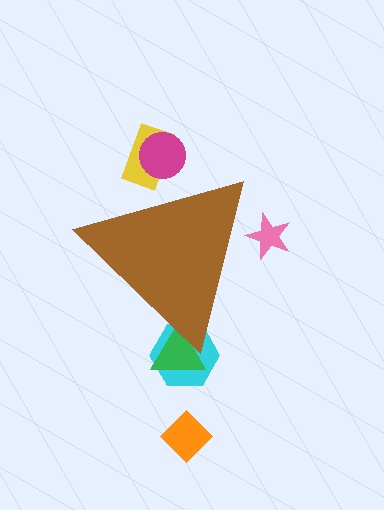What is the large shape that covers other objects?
A brown triangle.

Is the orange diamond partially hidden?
No, the orange diamond is fully visible.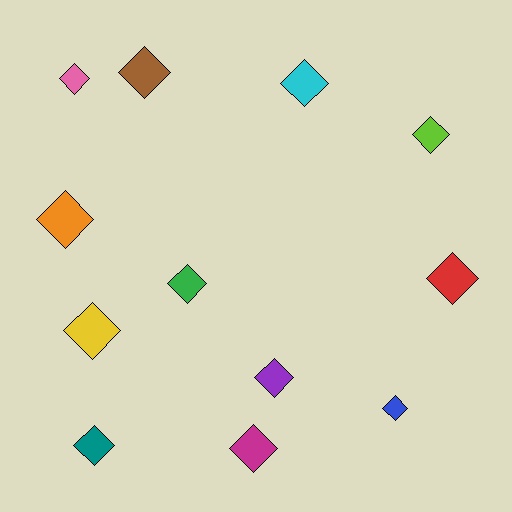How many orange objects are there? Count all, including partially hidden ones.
There is 1 orange object.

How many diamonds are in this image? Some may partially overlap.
There are 12 diamonds.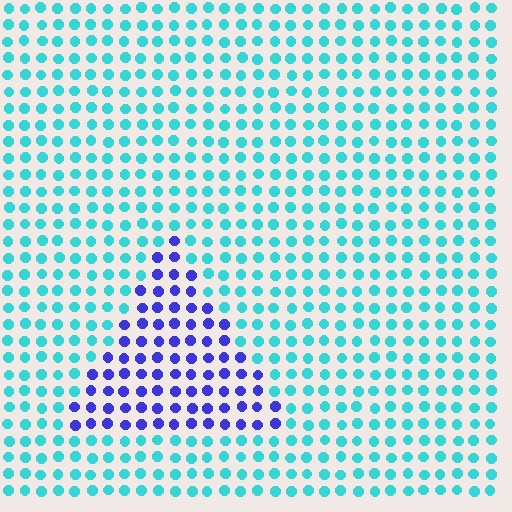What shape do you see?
I see a triangle.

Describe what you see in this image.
The image is filled with small cyan elements in a uniform arrangement. A triangle-shaped region is visible where the elements are tinted to a slightly different hue, forming a subtle color boundary.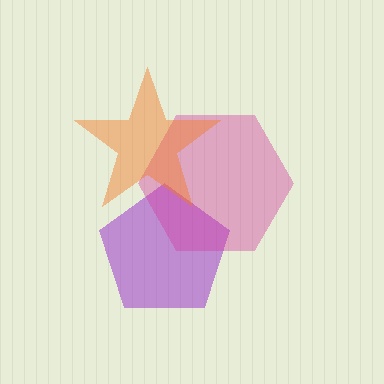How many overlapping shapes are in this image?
There are 3 overlapping shapes in the image.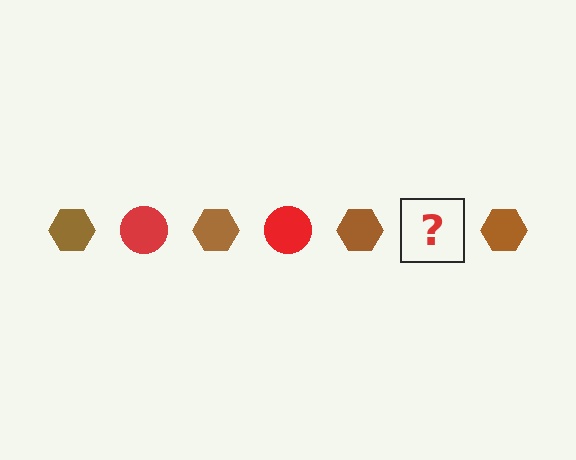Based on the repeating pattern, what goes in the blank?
The blank should be a red circle.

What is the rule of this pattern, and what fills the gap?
The rule is that the pattern alternates between brown hexagon and red circle. The gap should be filled with a red circle.